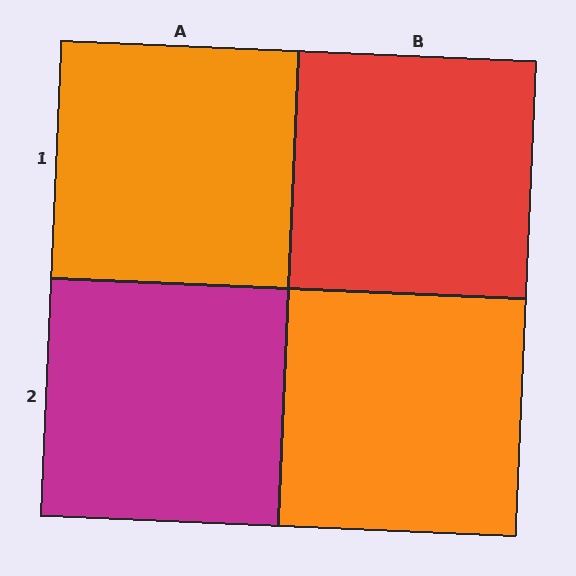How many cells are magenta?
1 cell is magenta.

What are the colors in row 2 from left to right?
Magenta, orange.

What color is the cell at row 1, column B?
Red.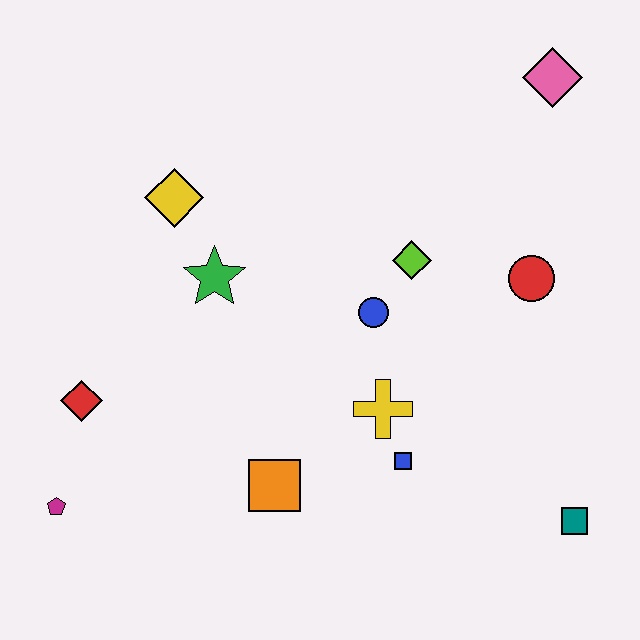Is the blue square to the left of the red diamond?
No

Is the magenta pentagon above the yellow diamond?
No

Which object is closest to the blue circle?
The lime diamond is closest to the blue circle.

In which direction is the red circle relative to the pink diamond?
The red circle is below the pink diamond.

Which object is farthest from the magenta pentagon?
The pink diamond is farthest from the magenta pentagon.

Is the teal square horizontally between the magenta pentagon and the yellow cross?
No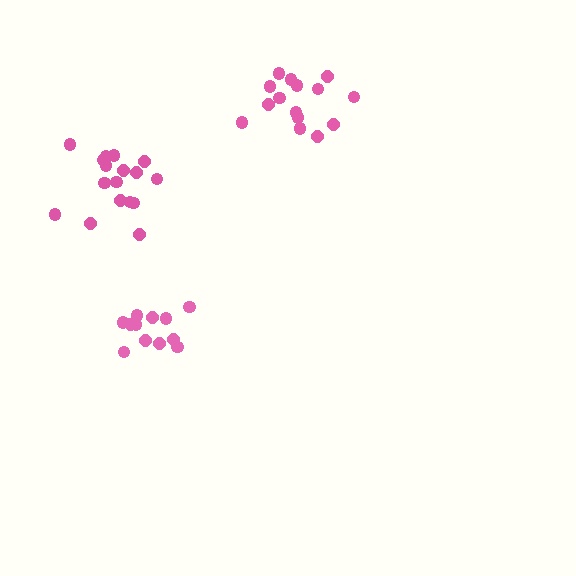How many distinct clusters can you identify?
There are 3 distinct clusters.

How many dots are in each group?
Group 1: 12 dots, Group 2: 15 dots, Group 3: 17 dots (44 total).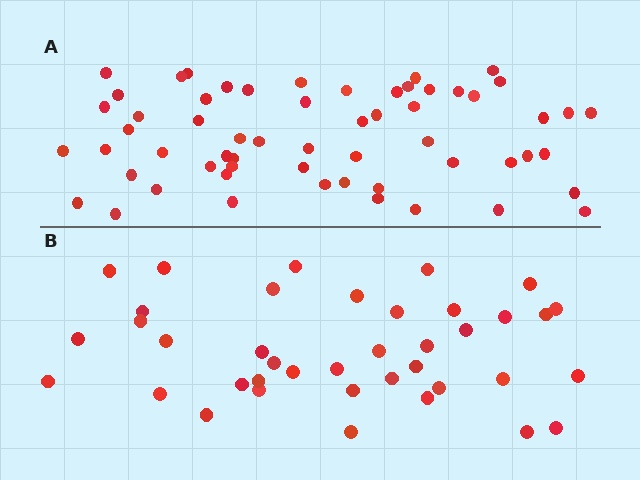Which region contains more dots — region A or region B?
Region A (the top region) has more dots.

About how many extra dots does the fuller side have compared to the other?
Region A has approximately 20 more dots than region B.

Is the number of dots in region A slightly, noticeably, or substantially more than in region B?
Region A has substantially more. The ratio is roughly 1.5 to 1.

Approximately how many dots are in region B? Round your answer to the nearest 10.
About 40 dots. (The exact count is 39, which rounds to 40.)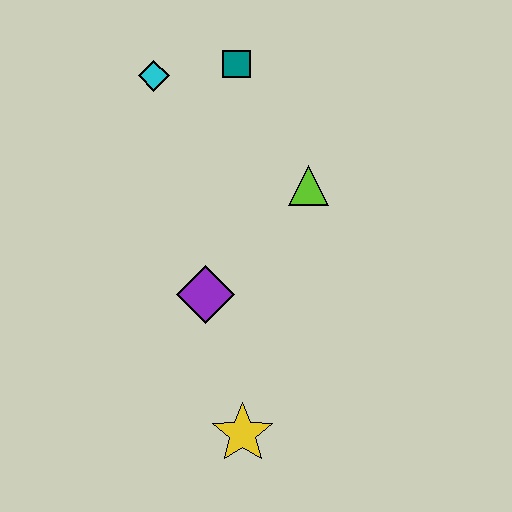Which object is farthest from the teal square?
The yellow star is farthest from the teal square.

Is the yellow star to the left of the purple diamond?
No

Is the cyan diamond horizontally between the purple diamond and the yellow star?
No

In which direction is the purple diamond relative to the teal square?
The purple diamond is below the teal square.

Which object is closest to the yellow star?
The purple diamond is closest to the yellow star.